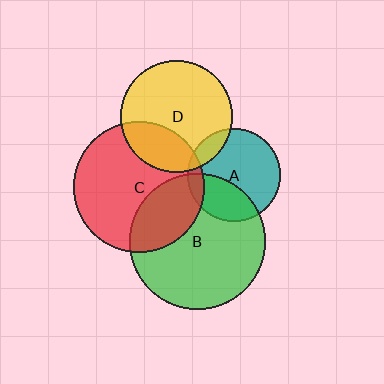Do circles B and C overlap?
Yes.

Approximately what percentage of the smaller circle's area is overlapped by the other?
Approximately 30%.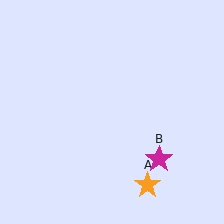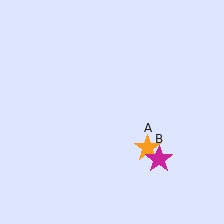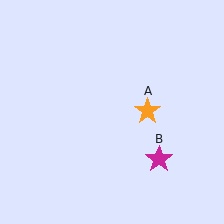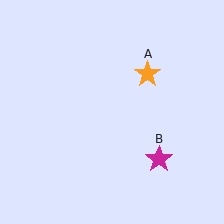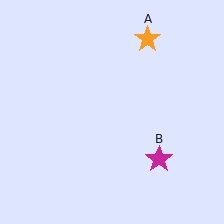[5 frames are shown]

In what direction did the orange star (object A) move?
The orange star (object A) moved up.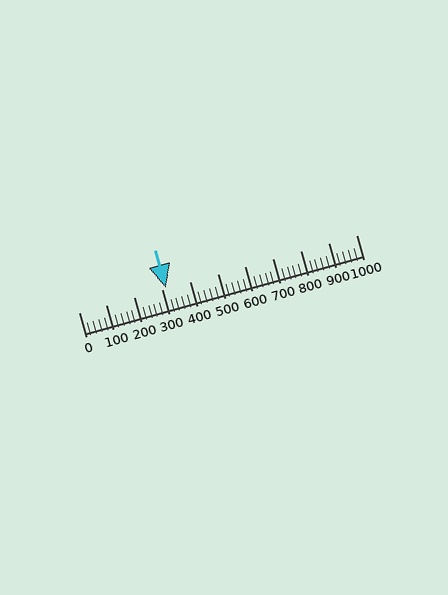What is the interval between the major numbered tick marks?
The major tick marks are spaced 100 units apart.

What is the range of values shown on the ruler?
The ruler shows values from 0 to 1000.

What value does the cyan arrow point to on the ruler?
The cyan arrow points to approximately 313.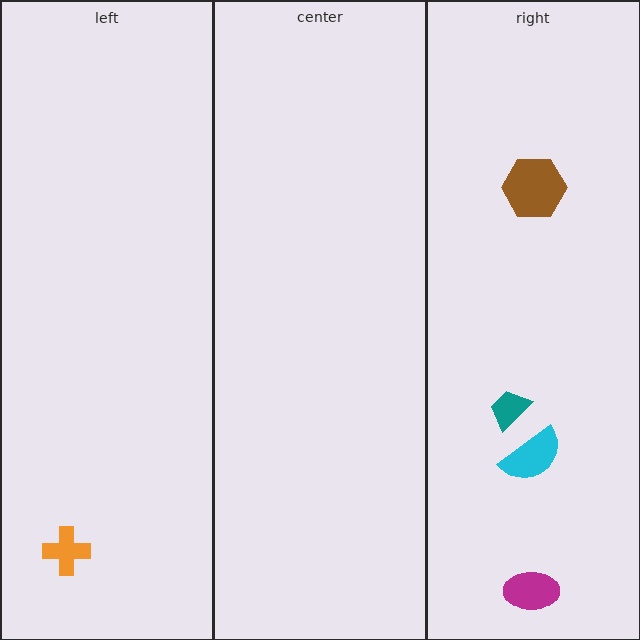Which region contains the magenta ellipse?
The right region.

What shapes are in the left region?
The orange cross.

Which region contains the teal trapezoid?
The right region.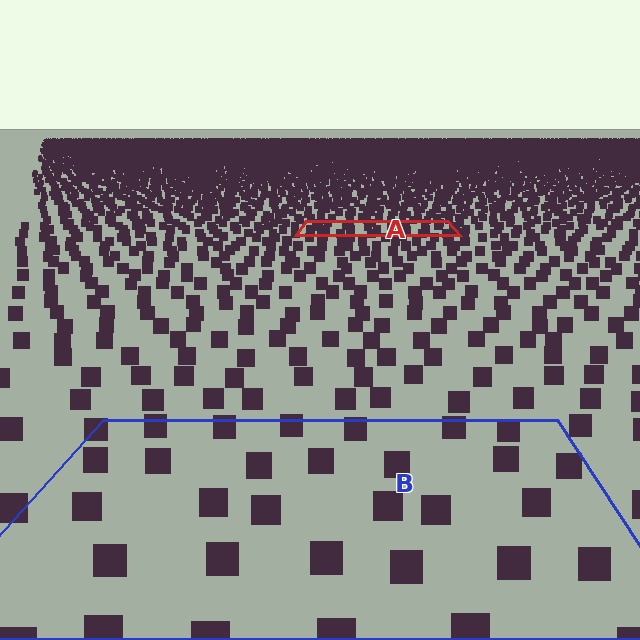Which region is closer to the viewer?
Region B is closer. The texture elements there are larger and more spread out.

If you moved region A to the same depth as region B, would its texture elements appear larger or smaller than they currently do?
They would appear larger. At a closer depth, the same texture elements are projected at a bigger on-screen size.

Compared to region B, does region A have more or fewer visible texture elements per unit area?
Region A has more texture elements per unit area — they are packed more densely because it is farther away.